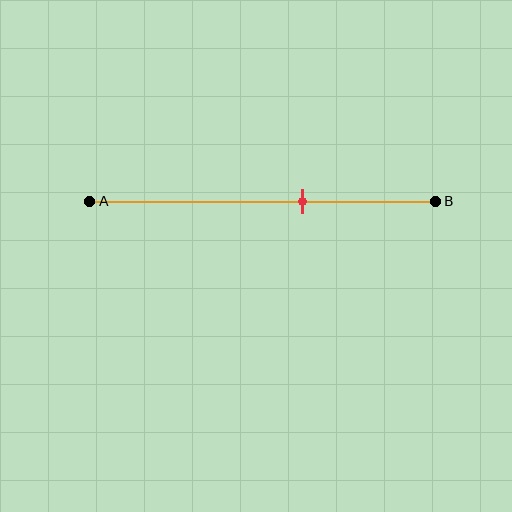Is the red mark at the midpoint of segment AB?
No, the mark is at about 60% from A, not at the 50% midpoint.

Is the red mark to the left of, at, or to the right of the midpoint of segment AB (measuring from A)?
The red mark is to the right of the midpoint of segment AB.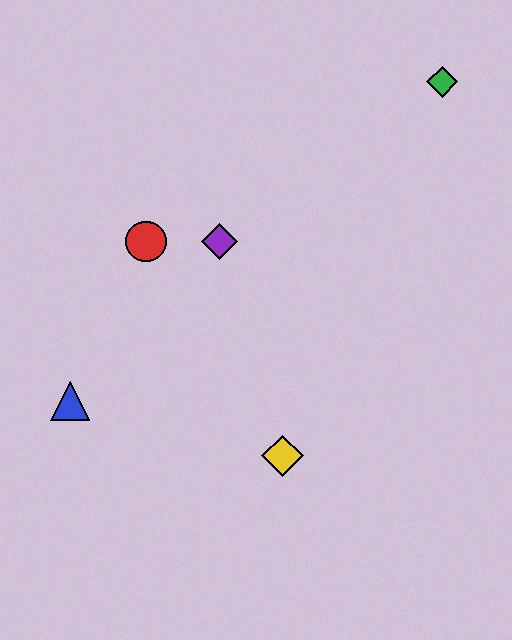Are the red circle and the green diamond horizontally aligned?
No, the red circle is at y≈242 and the green diamond is at y≈82.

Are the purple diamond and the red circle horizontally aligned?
Yes, both are at y≈242.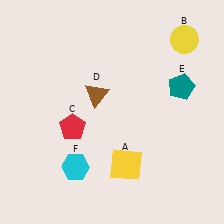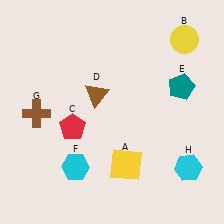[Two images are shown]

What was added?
A brown cross (G), a cyan hexagon (H) were added in Image 2.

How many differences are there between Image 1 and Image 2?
There are 2 differences between the two images.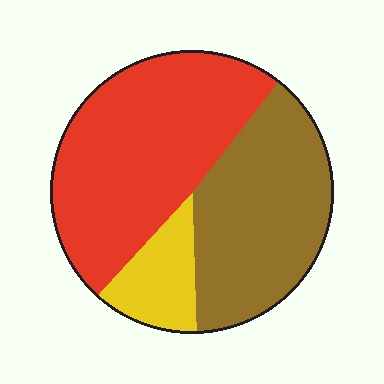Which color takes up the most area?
Red, at roughly 50%.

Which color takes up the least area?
Yellow, at roughly 10%.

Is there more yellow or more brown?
Brown.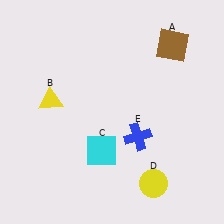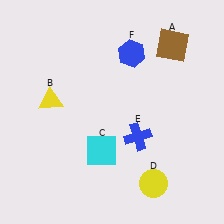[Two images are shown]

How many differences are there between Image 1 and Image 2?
There is 1 difference between the two images.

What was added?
A blue hexagon (F) was added in Image 2.